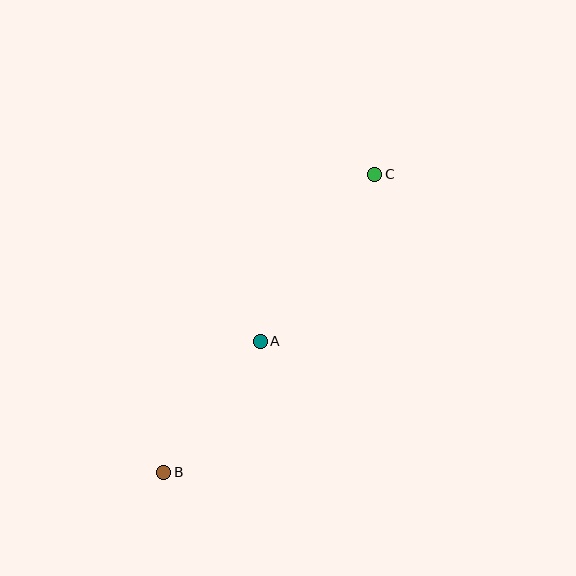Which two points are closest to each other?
Points A and B are closest to each other.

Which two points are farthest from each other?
Points B and C are farthest from each other.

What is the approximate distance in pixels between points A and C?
The distance between A and C is approximately 202 pixels.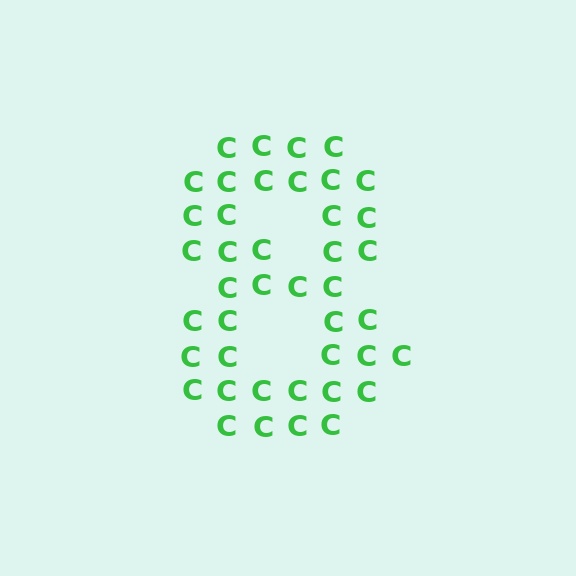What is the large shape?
The large shape is the digit 8.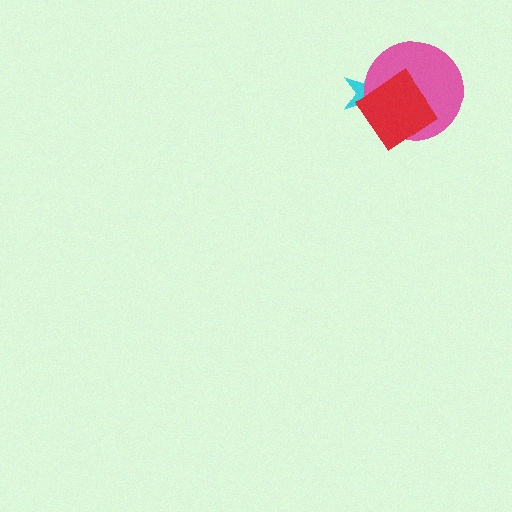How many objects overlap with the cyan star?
2 objects overlap with the cyan star.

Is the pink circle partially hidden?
Yes, it is partially covered by another shape.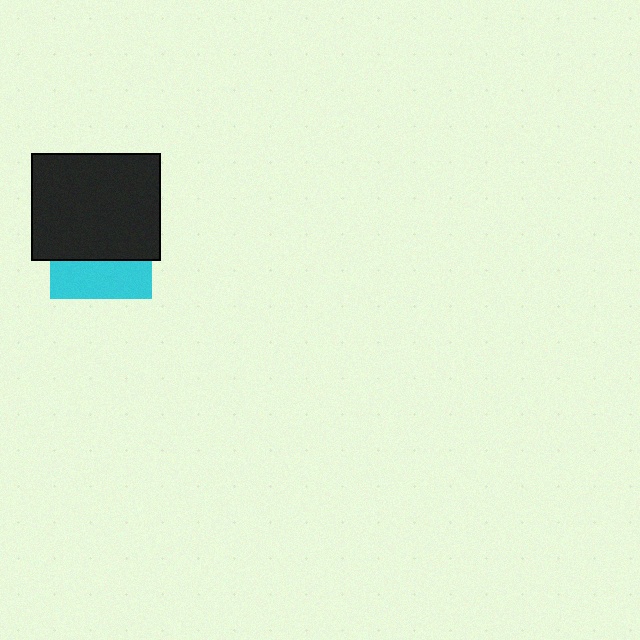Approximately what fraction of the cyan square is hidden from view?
Roughly 63% of the cyan square is hidden behind the black rectangle.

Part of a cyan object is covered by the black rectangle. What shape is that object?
It is a square.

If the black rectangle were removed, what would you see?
You would see the complete cyan square.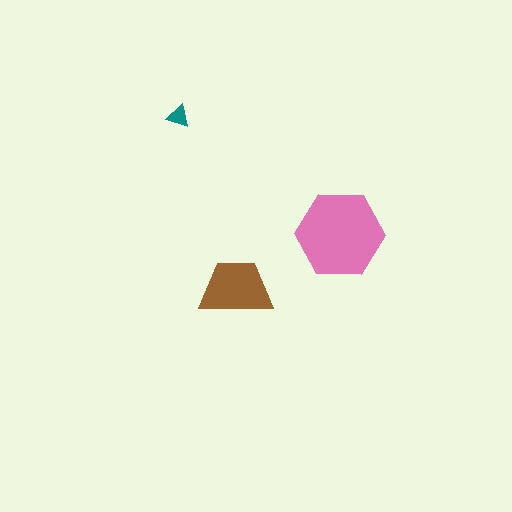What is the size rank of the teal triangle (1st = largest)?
3rd.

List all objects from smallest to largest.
The teal triangle, the brown trapezoid, the pink hexagon.